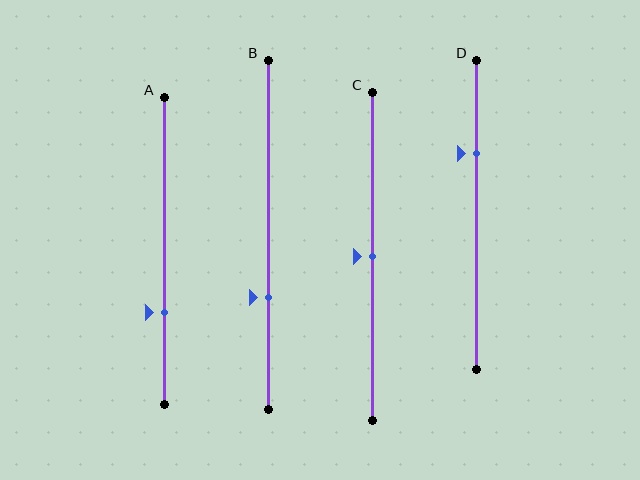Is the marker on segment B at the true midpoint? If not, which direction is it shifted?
No, the marker on segment B is shifted downward by about 18% of the segment length.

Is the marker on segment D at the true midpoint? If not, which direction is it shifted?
No, the marker on segment D is shifted upward by about 20% of the segment length.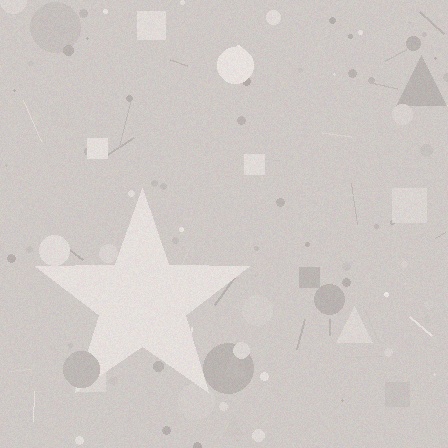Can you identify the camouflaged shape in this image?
The camouflaged shape is a star.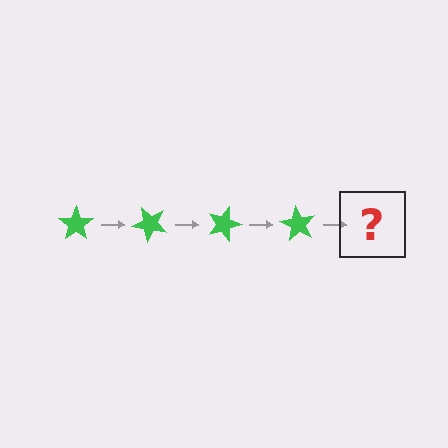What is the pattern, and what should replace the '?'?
The pattern is that the star rotates 45 degrees each step. The '?' should be a green star rotated 180 degrees.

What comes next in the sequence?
The next element should be a green star rotated 180 degrees.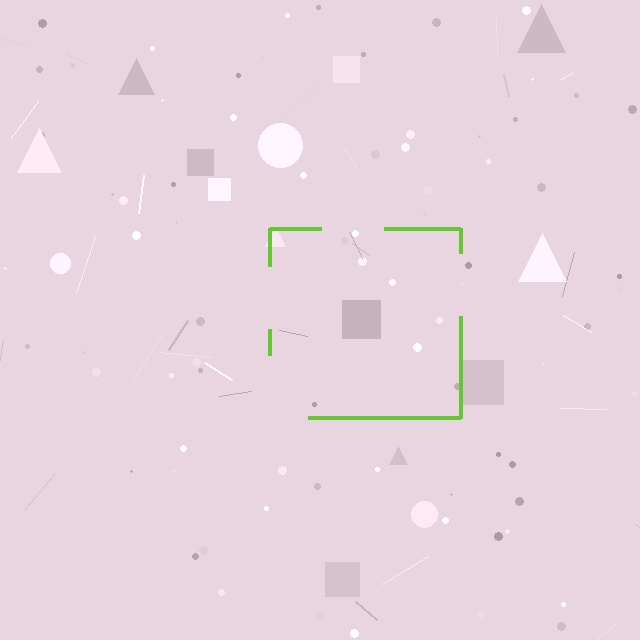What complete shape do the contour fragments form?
The contour fragments form a square.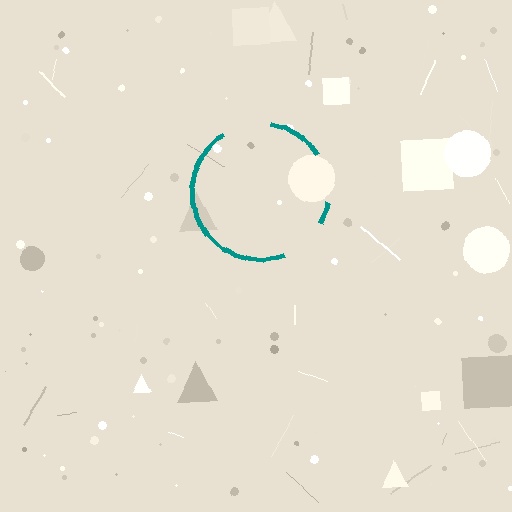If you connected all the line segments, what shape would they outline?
They would outline a circle.